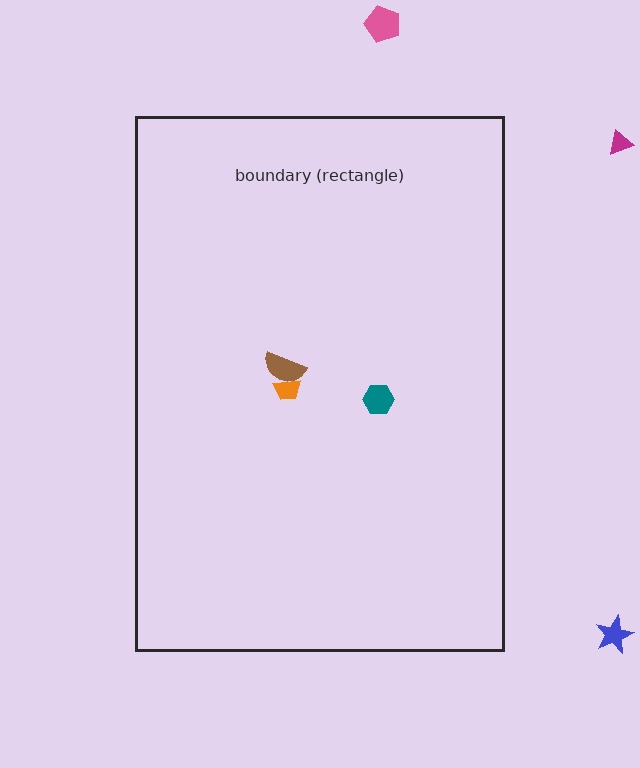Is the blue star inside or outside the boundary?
Outside.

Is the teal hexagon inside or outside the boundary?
Inside.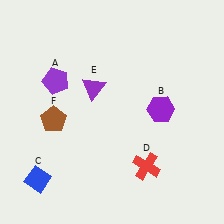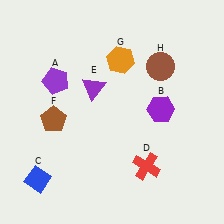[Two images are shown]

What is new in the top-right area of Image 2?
A brown circle (H) was added in the top-right area of Image 2.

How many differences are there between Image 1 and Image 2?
There are 2 differences between the two images.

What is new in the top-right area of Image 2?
An orange hexagon (G) was added in the top-right area of Image 2.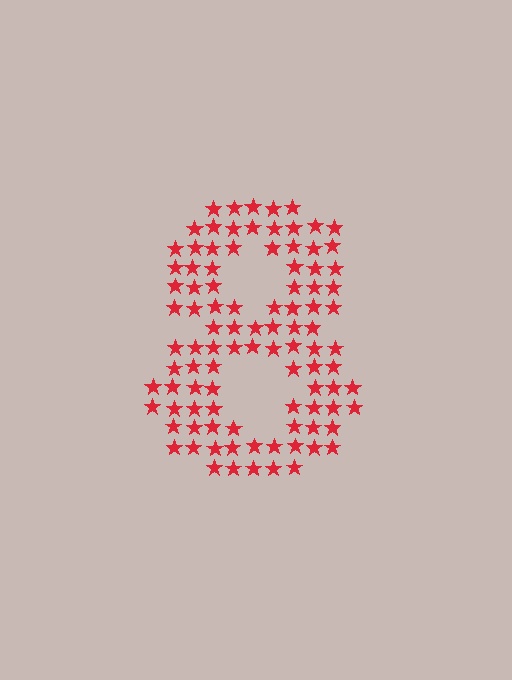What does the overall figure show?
The overall figure shows the digit 8.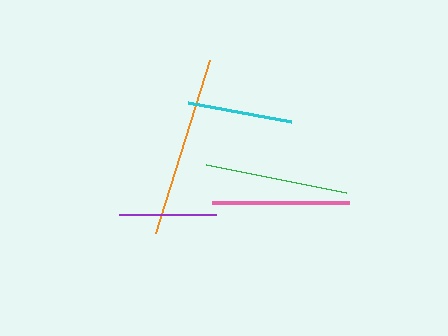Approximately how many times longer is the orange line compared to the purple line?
The orange line is approximately 1.9 times the length of the purple line.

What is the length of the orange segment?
The orange segment is approximately 182 pixels long.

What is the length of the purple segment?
The purple segment is approximately 98 pixels long.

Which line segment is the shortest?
The purple line is the shortest at approximately 98 pixels.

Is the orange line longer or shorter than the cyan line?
The orange line is longer than the cyan line.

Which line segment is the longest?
The orange line is the longest at approximately 182 pixels.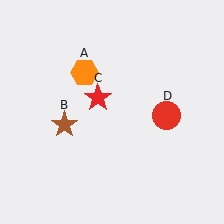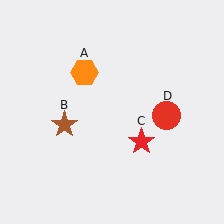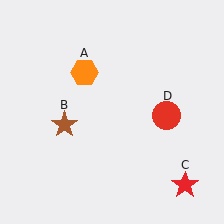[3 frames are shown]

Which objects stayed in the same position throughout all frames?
Orange hexagon (object A) and brown star (object B) and red circle (object D) remained stationary.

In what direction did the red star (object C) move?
The red star (object C) moved down and to the right.